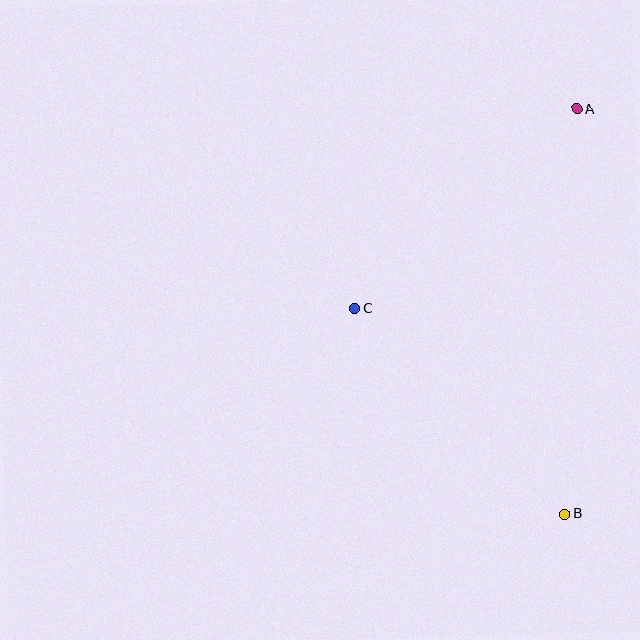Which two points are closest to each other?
Points B and C are closest to each other.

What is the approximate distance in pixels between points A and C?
The distance between A and C is approximately 298 pixels.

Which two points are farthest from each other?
Points A and B are farthest from each other.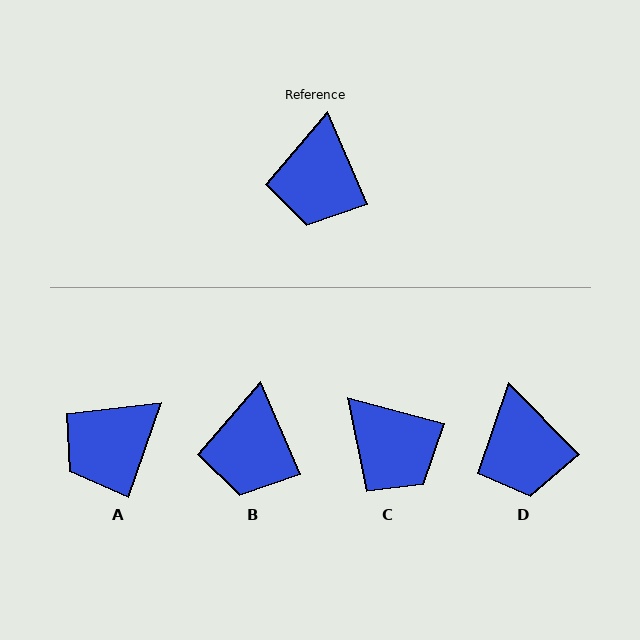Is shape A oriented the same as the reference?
No, it is off by about 43 degrees.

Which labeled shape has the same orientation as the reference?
B.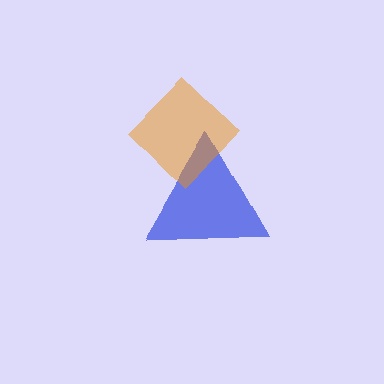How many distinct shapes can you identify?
There are 2 distinct shapes: a blue triangle, an orange diamond.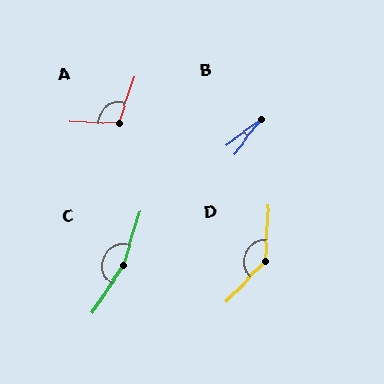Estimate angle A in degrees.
Approximately 107 degrees.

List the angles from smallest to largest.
B (15°), A (107°), D (139°), C (164°).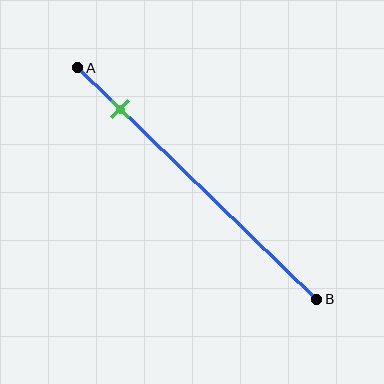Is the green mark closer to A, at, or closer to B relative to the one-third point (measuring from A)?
The green mark is closer to point A than the one-third point of segment AB.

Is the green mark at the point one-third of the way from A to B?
No, the mark is at about 20% from A, not at the 33% one-third point.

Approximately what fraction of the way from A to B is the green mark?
The green mark is approximately 20% of the way from A to B.